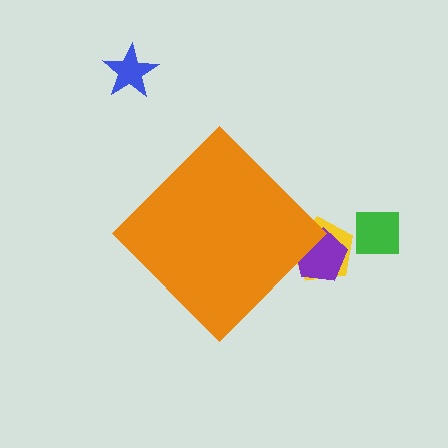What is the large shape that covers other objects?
An orange diamond.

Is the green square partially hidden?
No, the green square is fully visible.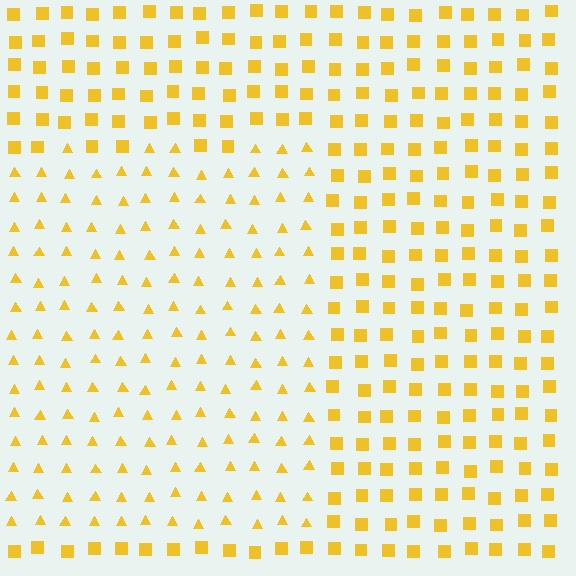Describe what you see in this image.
The image is filled with small yellow elements arranged in a uniform grid. A rectangle-shaped region contains triangles, while the surrounding area contains squares. The boundary is defined purely by the change in element shape.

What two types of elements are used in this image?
The image uses triangles inside the rectangle region and squares outside it.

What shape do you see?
I see a rectangle.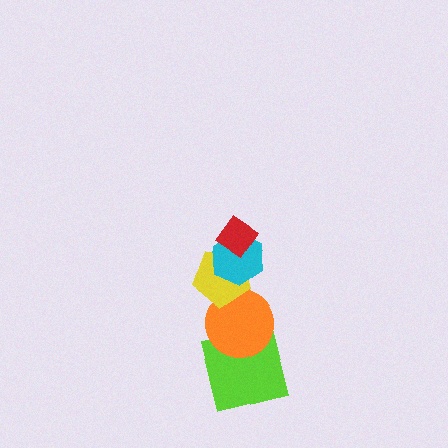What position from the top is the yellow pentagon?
The yellow pentagon is 3rd from the top.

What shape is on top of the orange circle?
The yellow pentagon is on top of the orange circle.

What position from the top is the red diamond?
The red diamond is 1st from the top.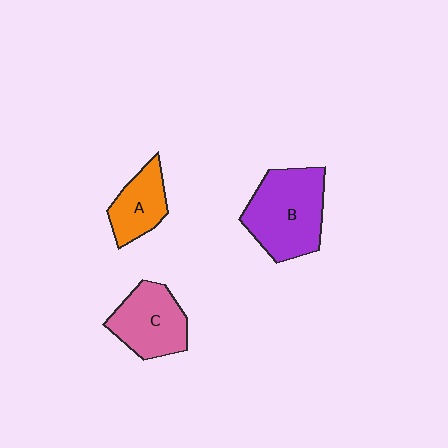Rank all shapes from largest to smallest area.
From largest to smallest: B (purple), C (pink), A (orange).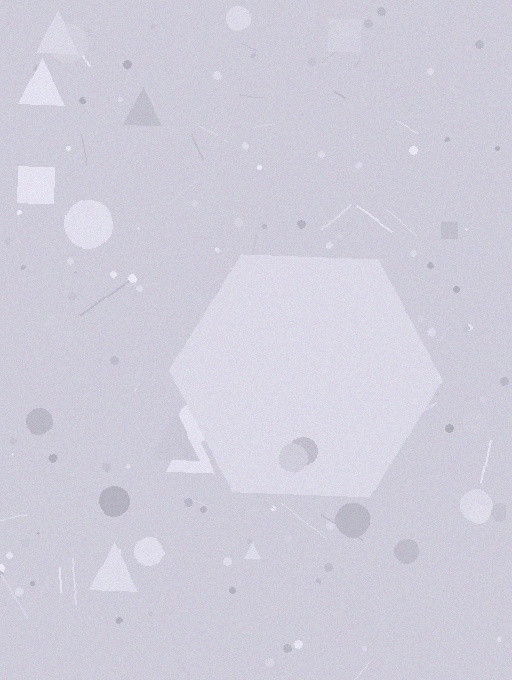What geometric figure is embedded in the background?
A hexagon is embedded in the background.